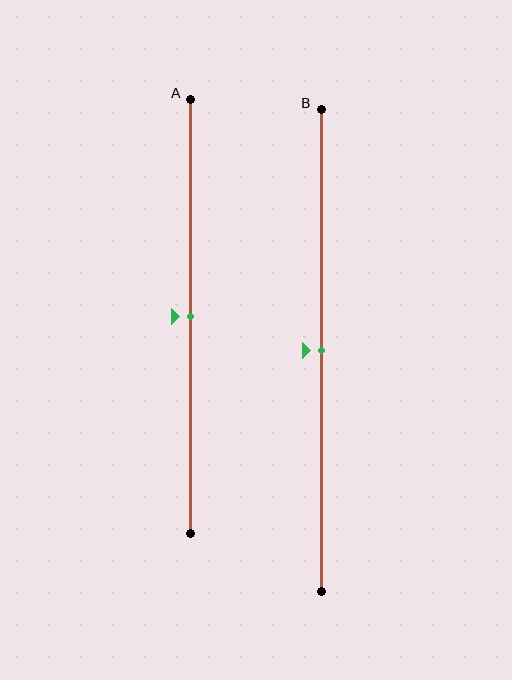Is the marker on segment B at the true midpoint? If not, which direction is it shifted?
Yes, the marker on segment B is at the true midpoint.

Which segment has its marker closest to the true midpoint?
Segment A has its marker closest to the true midpoint.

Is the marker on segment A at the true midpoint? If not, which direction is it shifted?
Yes, the marker on segment A is at the true midpoint.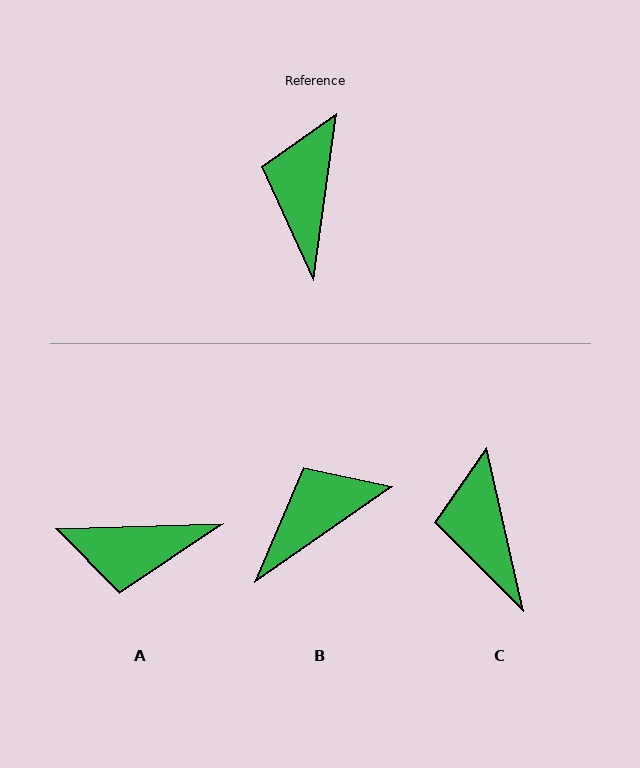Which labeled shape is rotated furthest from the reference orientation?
A, about 100 degrees away.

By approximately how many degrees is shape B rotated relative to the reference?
Approximately 47 degrees clockwise.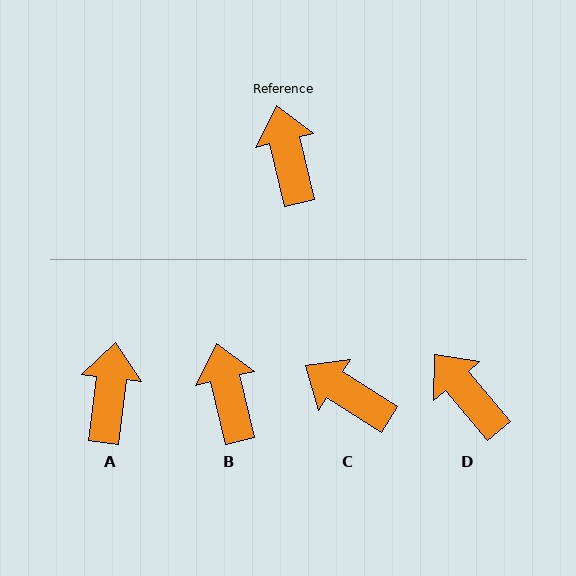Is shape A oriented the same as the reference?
No, it is off by about 20 degrees.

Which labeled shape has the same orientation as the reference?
B.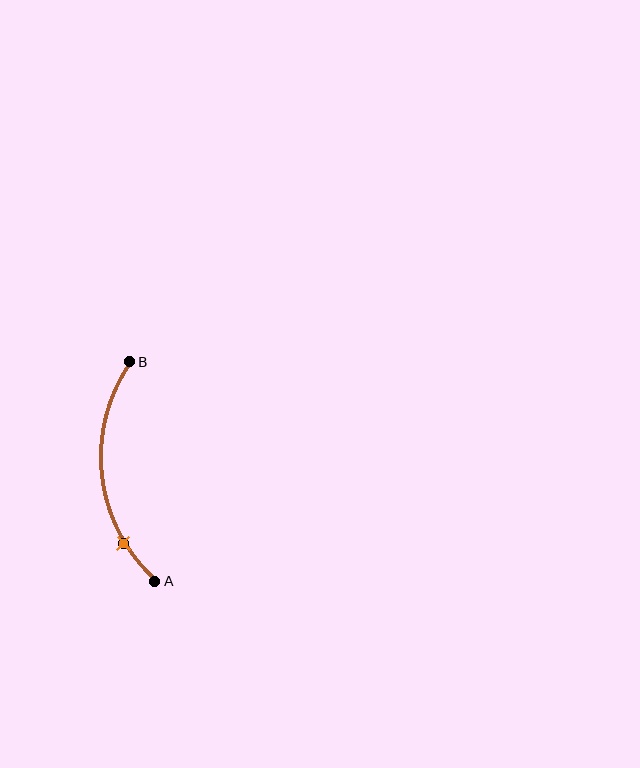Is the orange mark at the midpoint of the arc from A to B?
No. The orange mark lies on the arc but is closer to endpoint A. The arc midpoint would be at the point on the curve equidistant along the arc from both A and B.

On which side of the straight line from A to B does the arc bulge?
The arc bulges to the left of the straight line connecting A and B.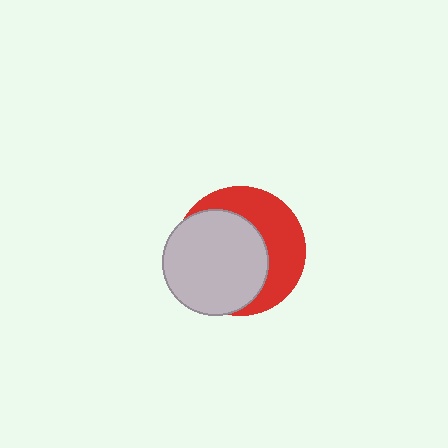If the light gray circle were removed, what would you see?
You would see the complete red circle.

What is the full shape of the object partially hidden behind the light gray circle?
The partially hidden object is a red circle.